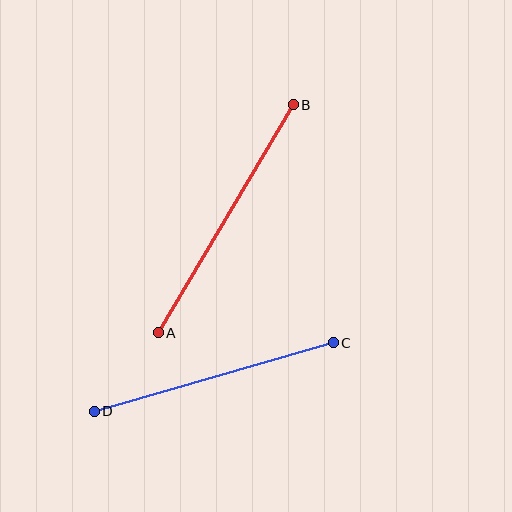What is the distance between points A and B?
The distance is approximately 265 pixels.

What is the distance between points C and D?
The distance is approximately 249 pixels.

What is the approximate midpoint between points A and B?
The midpoint is at approximately (226, 219) pixels.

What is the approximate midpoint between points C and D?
The midpoint is at approximately (214, 377) pixels.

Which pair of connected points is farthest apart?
Points A and B are farthest apart.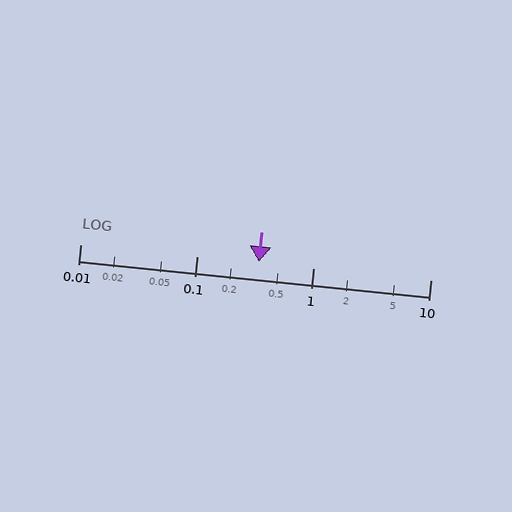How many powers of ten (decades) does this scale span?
The scale spans 3 decades, from 0.01 to 10.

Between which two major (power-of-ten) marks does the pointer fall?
The pointer is between 0.1 and 1.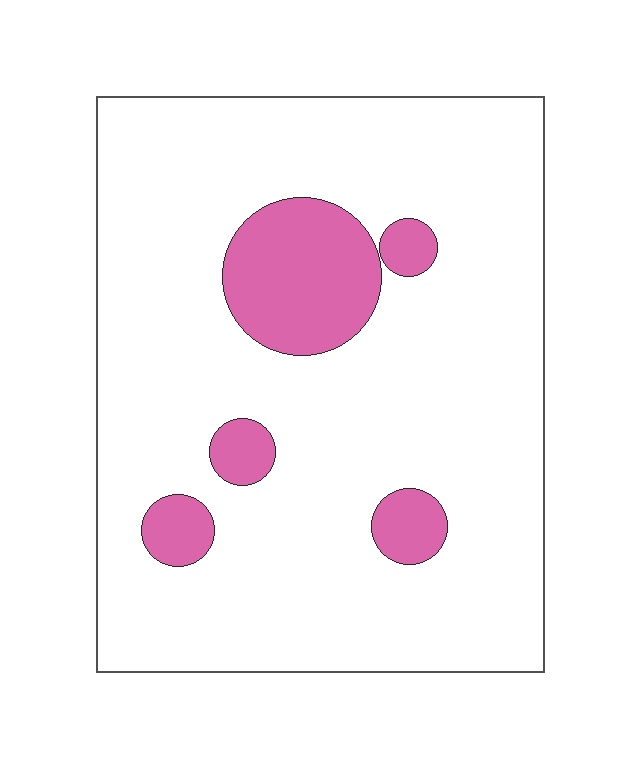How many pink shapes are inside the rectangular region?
5.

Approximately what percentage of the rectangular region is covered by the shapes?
Approximately 15%.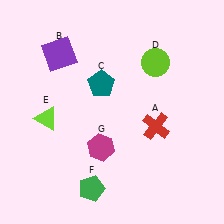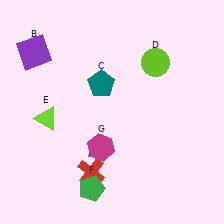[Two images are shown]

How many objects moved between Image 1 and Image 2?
2 objects moved between the two images.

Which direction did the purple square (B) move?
The purple square (B) moved left.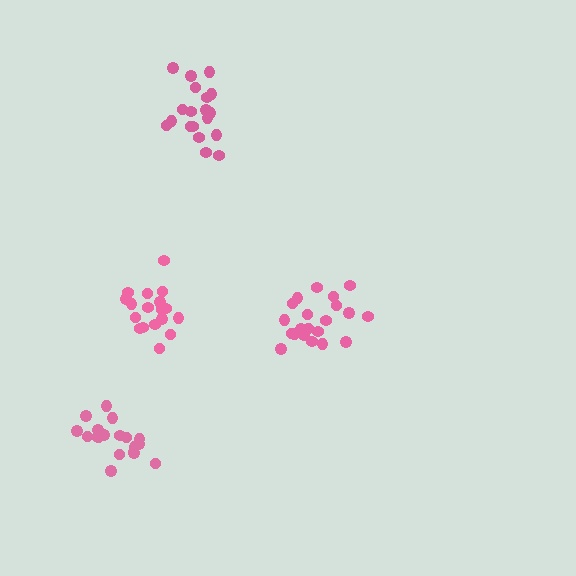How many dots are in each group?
Group 1: 18 dots, Group 2: 21 dots, Group 3: 19 dots, Group 4: 19 dots (77 total).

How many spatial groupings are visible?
There are 4 spatial groupings.